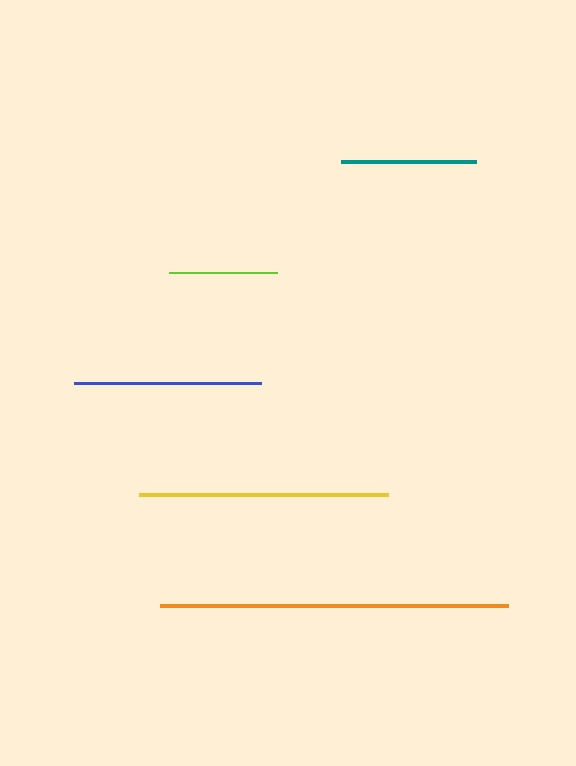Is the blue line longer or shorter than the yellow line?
The yellow line is longer than the blue line.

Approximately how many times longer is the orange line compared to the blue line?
The orange line is approximately 1.9 times the length of the blue line.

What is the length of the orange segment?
The orange segment is approximately 348 pixels long.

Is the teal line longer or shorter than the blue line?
The blue line is longer than the teal line.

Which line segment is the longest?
The orange line is the longest at approximately 348 pixels.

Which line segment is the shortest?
The lime line is the shortest at approximately 108 pixels.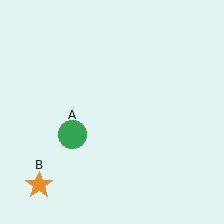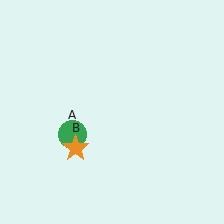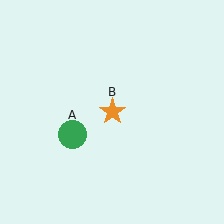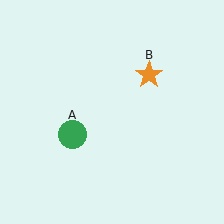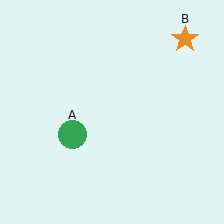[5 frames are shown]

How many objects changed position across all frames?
1 object changed position: orange star (object B).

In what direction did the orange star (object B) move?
The orange star (object B) moved up and to the right.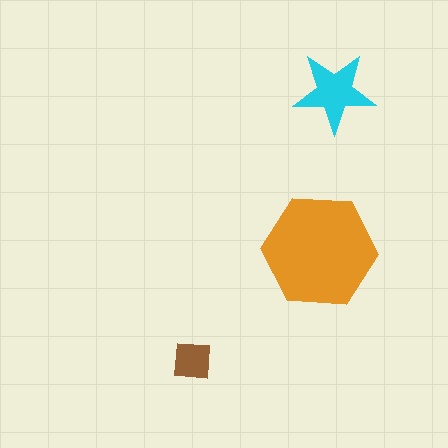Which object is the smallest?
The brown square.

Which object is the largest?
The orange hexagon.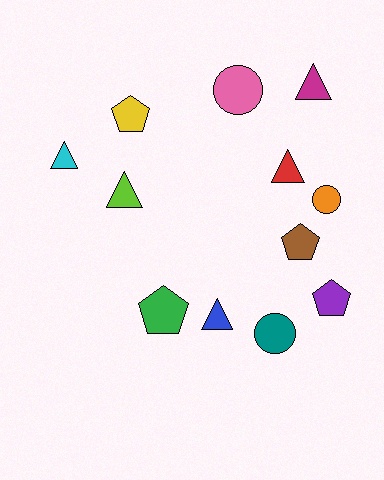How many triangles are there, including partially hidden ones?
There are 5 triangles.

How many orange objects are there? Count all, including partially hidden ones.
There is 1 orange object.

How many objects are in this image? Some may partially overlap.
There are 12 objects.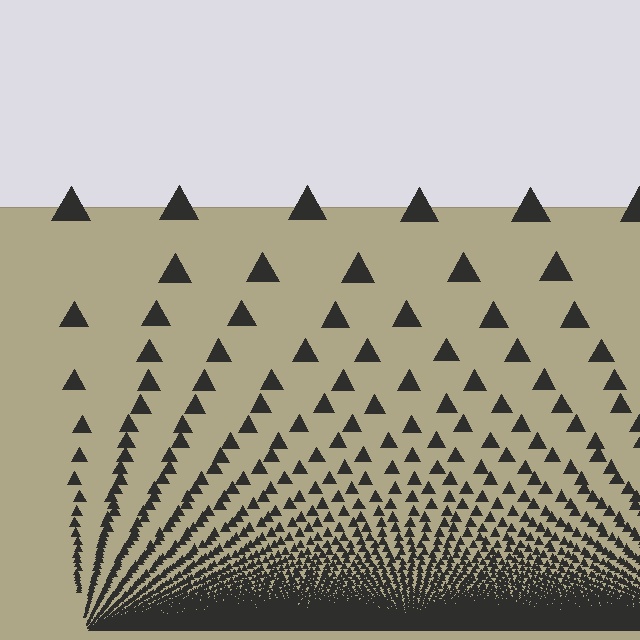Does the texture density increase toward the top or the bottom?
Density increases toward the bottom.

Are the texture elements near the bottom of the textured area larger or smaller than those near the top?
Smaller. The gradient is inverted — elements near the bottom are smaller and denser.